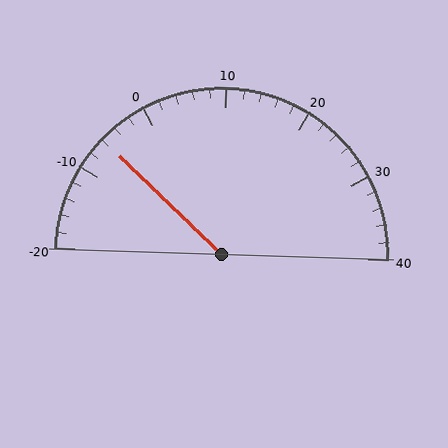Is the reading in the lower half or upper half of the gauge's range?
The reading is in the lower half of the range (-20 to 40).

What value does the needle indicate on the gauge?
The needle indicates approximately -6.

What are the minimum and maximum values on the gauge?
The gauge ranges from -20 to 40.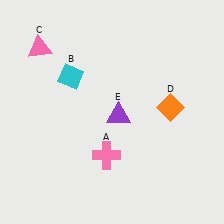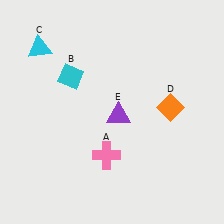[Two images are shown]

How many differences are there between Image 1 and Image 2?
There is 1 difference between the two images.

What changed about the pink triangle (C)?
In Image 1, C is pink. In Image 2, it changed to cyan.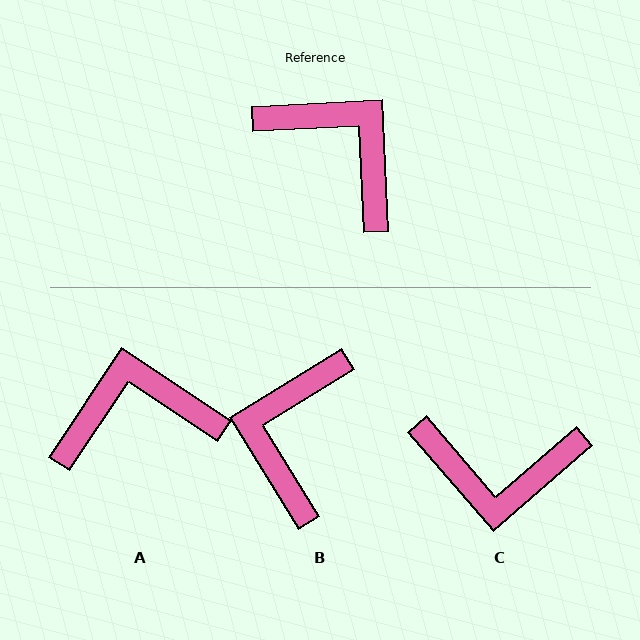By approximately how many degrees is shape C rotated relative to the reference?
Approximately 142 degrees clockwise.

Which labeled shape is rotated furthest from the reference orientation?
C, about 142 degrees away.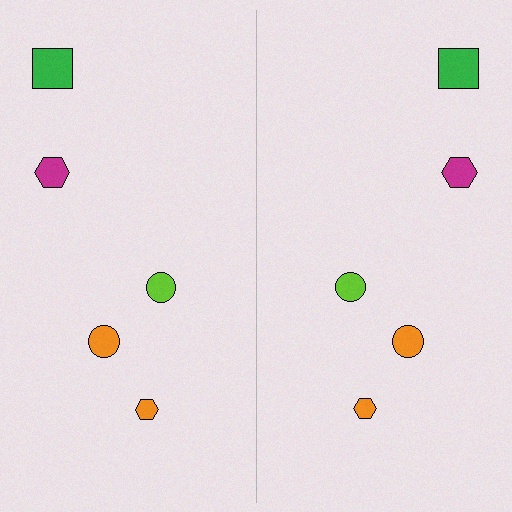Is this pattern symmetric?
Yes, this pattern has bilateral (reflection) symmetry.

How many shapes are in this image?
There are 10 shapes in this image.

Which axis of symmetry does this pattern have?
The pattern has a vertical axis of symmetry running through the center of the image.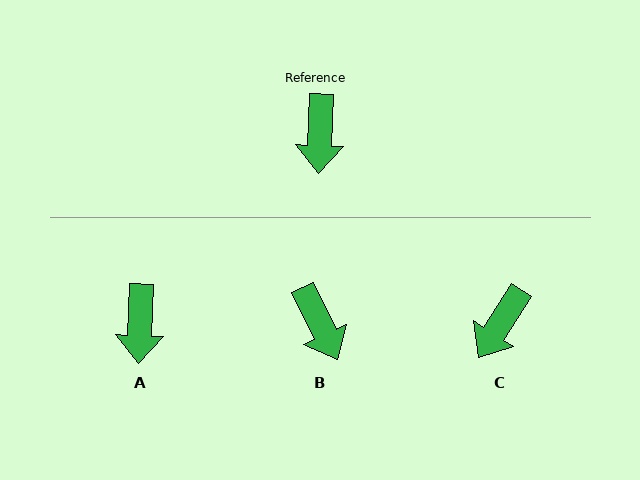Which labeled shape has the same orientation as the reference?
A.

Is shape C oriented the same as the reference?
No, it is off by about 30 degrees.